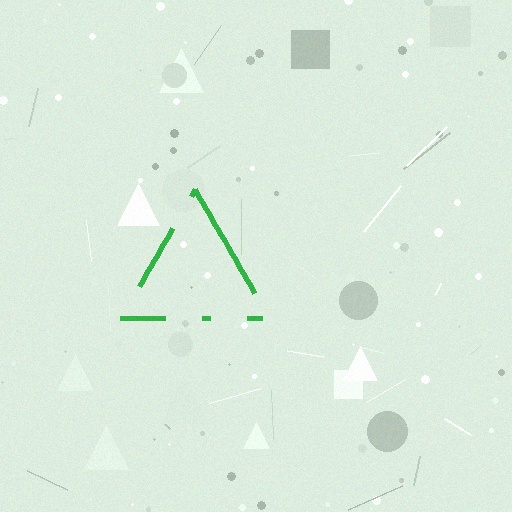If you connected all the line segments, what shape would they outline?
They would outline a triangle.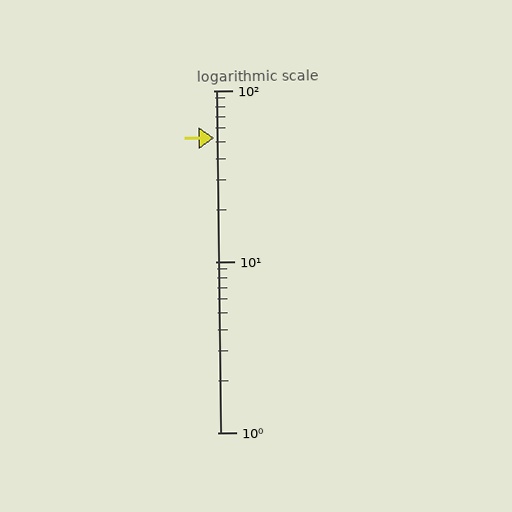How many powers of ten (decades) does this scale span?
The scale spans 2 decades, from 1 to 100.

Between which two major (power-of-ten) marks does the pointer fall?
The pointer is between 10 and 100.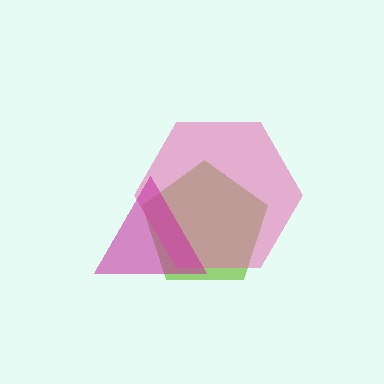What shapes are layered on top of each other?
The layered shapes are: a lime pentagon, a pink hexagon, a magenta triangle.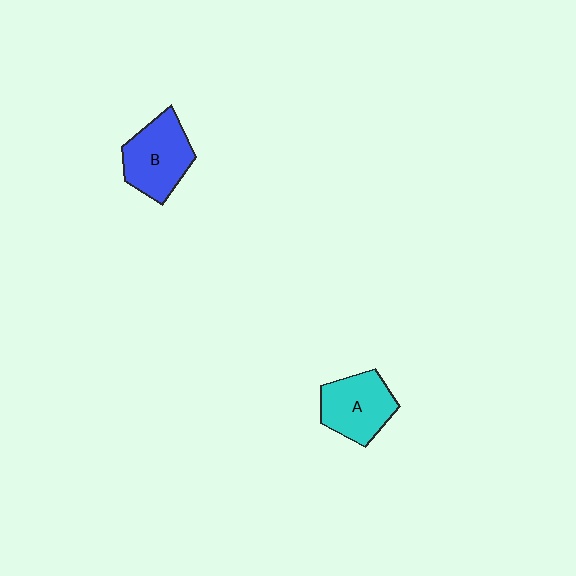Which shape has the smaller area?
Shape A (cyan).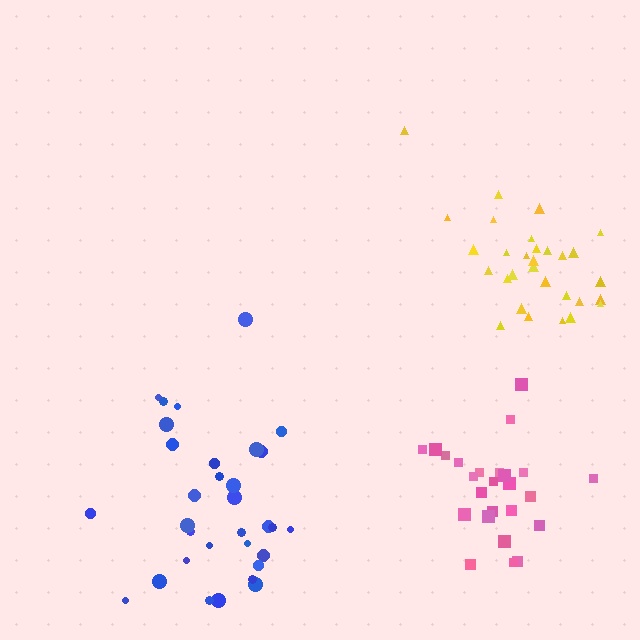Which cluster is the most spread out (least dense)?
Blue.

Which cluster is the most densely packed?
Pink.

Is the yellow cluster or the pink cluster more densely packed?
Pink.